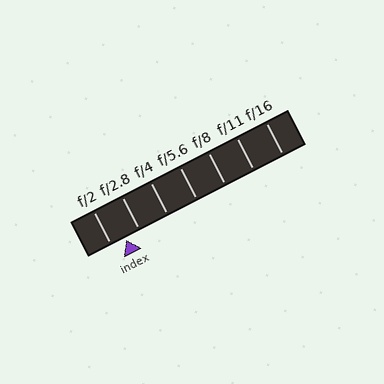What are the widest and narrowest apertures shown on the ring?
The widest aperture shown is f/2 and the narrowest is f/16.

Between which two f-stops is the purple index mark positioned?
The index mark is between f/2 and f/2.8.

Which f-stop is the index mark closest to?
The index mark is closest to f/2.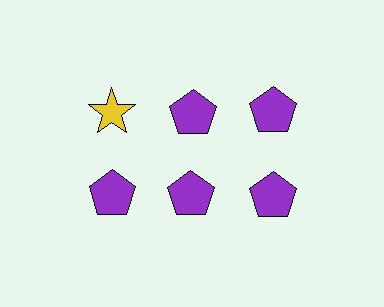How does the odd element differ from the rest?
It differs in both color (yellow instead of purple) and shape (star instead of pentagon).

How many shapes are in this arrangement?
There are 6 shapes arranged in a grid pattern.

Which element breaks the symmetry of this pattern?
The yellow star in the top row, leftmost column breaks the symmetry. All other shapes are purple pentagons.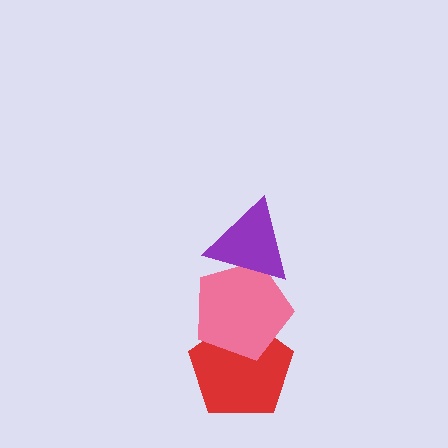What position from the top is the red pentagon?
The red pentagon is 3rd from the top.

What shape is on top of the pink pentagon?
The purple triangle is on top of the pink pentagon.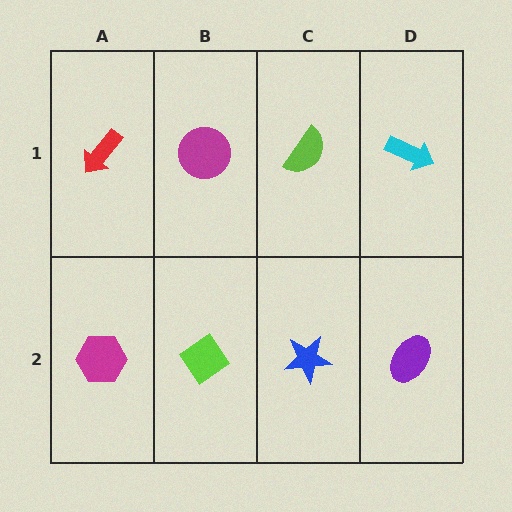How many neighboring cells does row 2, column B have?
3.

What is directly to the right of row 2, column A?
A lime diamond.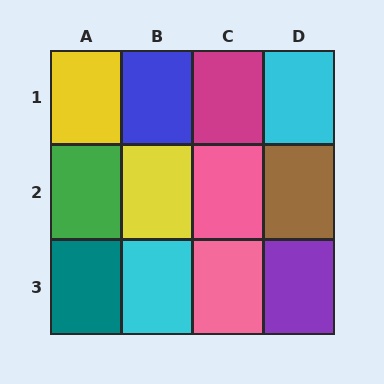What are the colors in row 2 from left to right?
Green, yellow, pink, brown.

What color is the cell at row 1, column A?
Yellow.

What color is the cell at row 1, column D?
Cyan.